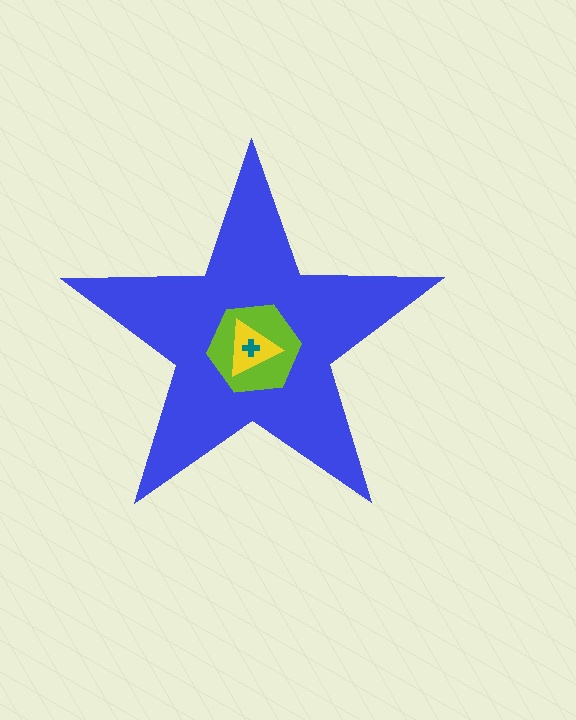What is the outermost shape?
The blue star.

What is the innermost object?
The teal cross.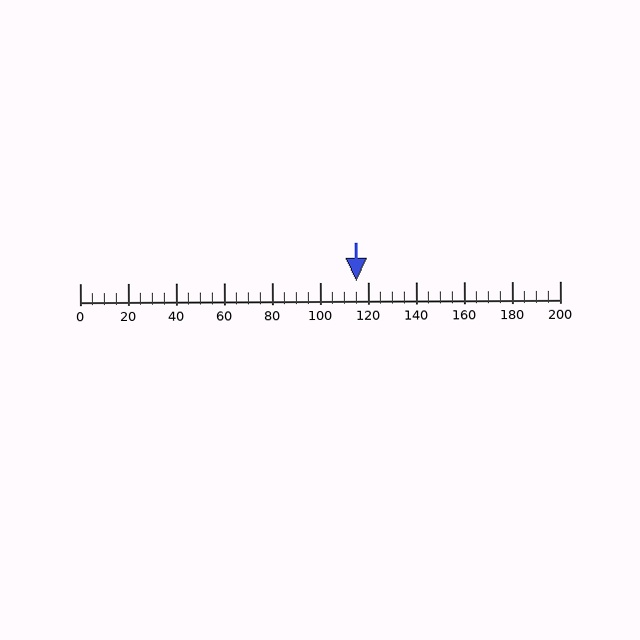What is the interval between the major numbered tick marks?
The major tick marks are spaced 20 units apart.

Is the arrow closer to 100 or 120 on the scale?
The arrow is closer to 120.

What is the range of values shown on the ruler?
The ruler shows values from 0 to 200.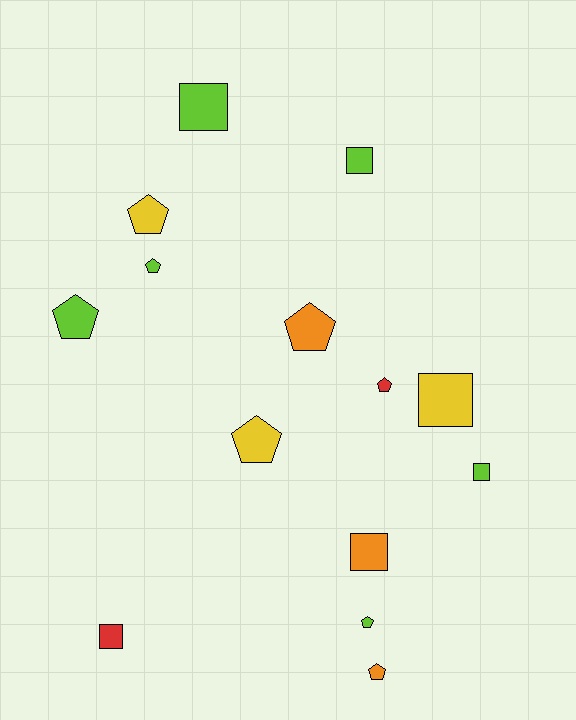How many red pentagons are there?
There is 1 red pentagon.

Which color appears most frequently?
Lime, with 6 objects.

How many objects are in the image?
There are 14 objects.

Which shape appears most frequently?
Pentagon, with 8 objects.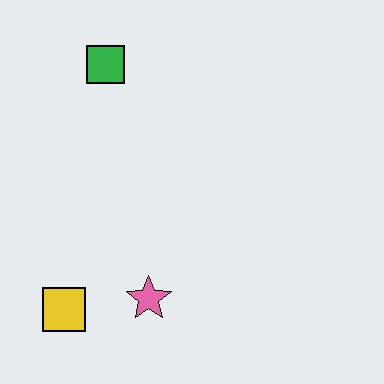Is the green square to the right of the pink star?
No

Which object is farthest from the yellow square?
The green square is farthest from the yellow square.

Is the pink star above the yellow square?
Yes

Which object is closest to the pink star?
The yellow square is closest to the pink star.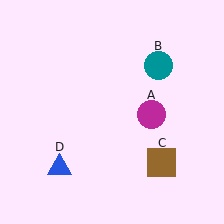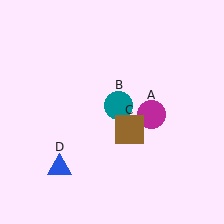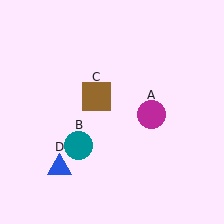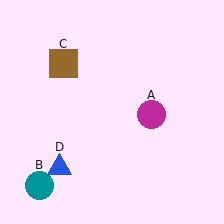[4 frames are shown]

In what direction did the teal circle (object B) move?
The teal circle (object B) moved down and to the left.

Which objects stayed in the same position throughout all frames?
Magenta circle (object A) and blue triangle (object D) remained stationary.